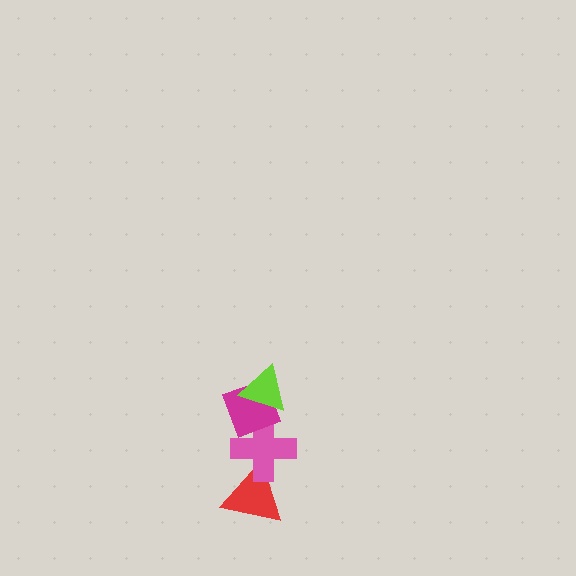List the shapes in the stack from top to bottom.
From top to bottom: the lime triangle, the magenta diamond, the pink cross, the red triangle.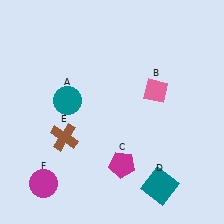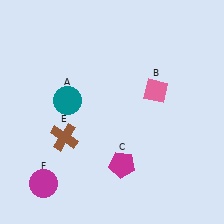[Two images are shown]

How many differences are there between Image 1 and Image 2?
There is 1 difference between the two images.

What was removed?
The teal square (D) was removed in Image 2.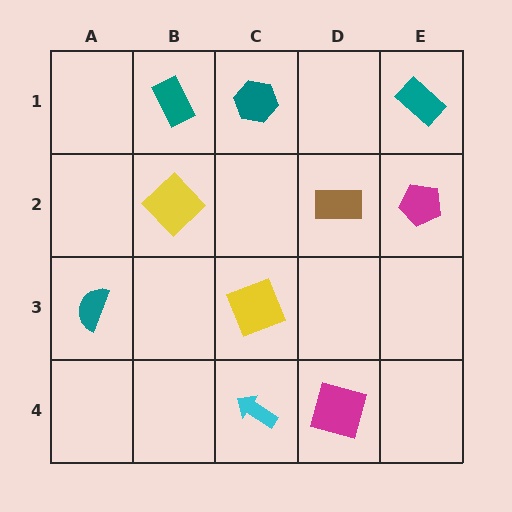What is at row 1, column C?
A teal hexagon.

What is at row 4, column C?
A cyan arrow.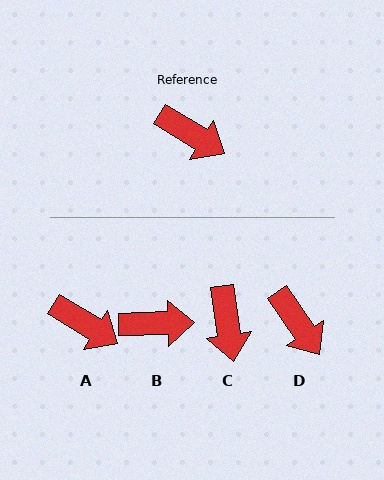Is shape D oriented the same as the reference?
No, it is off by about 24 degrees.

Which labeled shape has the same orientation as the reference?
A.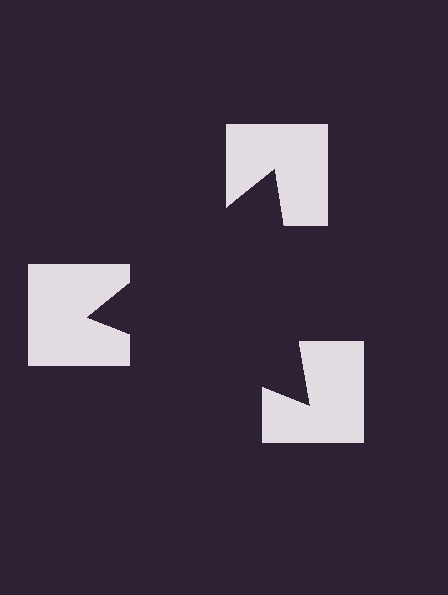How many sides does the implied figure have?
3 sides.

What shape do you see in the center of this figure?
An illusory triangle — its edges are inferred from the aligned wedge cuts in the notched squares, not physically drawn.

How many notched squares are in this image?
There are 3 — one at each vertex of the illusory triangle.